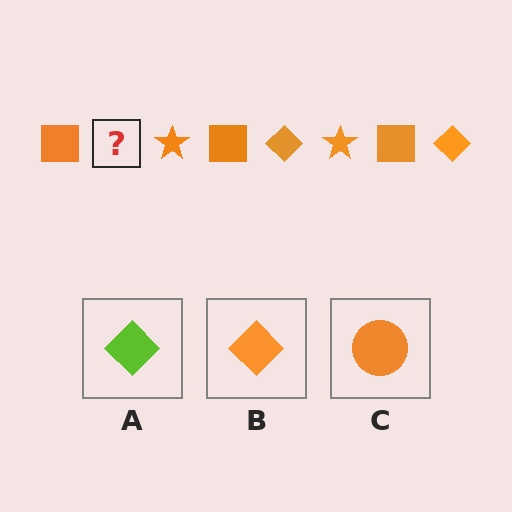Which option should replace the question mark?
Option B.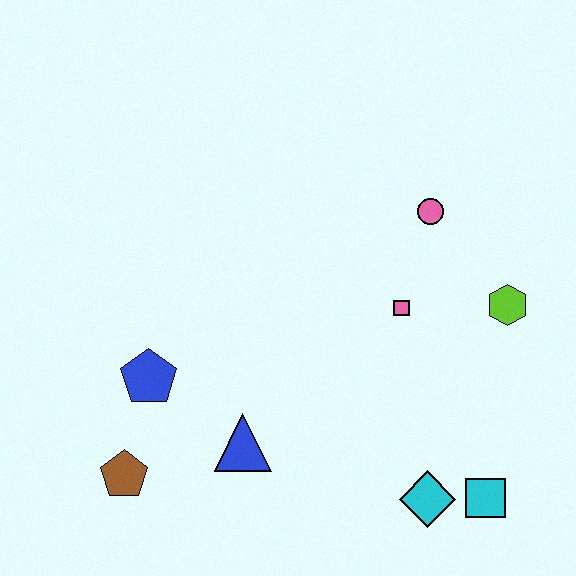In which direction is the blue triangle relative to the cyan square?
The blue triangle is to the left of the cyan square.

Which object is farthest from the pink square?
The brown pentagon is farthest from the pink square.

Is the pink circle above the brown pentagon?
Yes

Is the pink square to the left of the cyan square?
Yes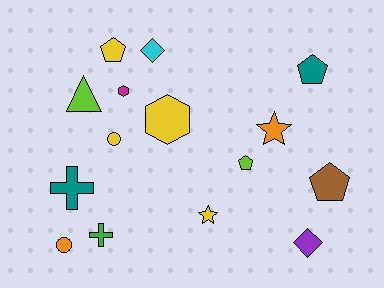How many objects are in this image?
There are 15 objects.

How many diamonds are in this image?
There are 2 diamonds.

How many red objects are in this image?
There are no red objects.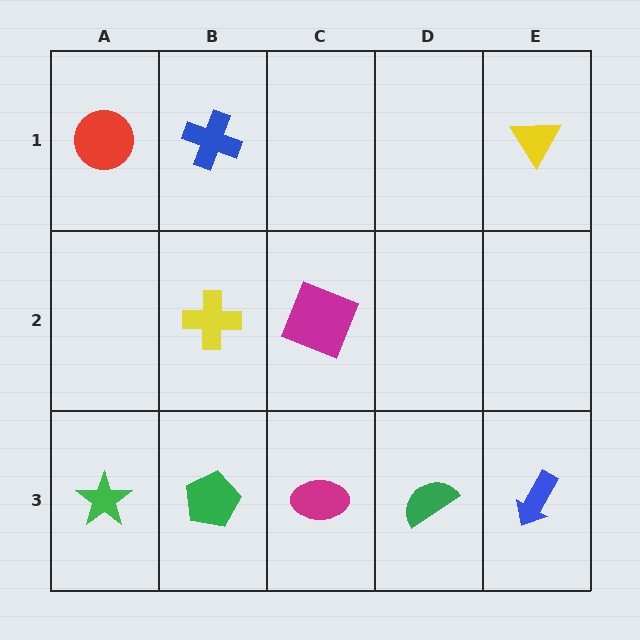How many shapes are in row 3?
5 shapes.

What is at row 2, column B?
A yellow cross.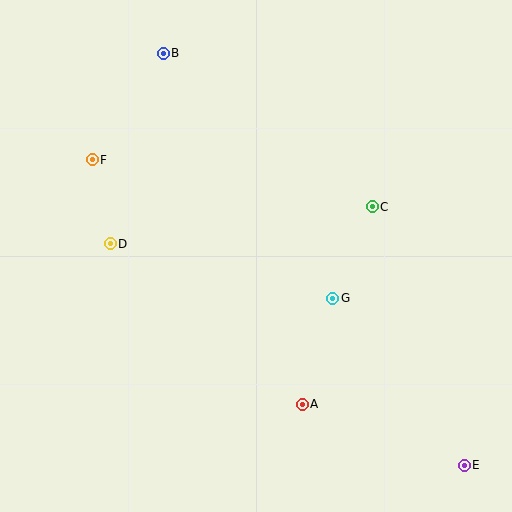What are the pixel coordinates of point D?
Point D is at (110, 244).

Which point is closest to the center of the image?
Point G at (333, 298) is closest to the center.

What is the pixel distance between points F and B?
The distance between F and B is 128 pixels.